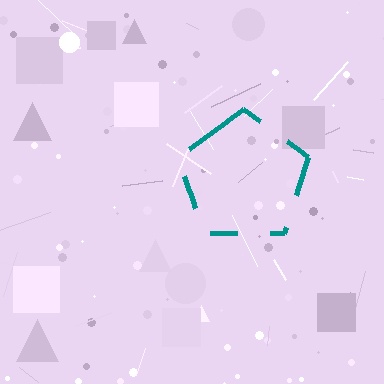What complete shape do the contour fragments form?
The contour fragments form a pentagon.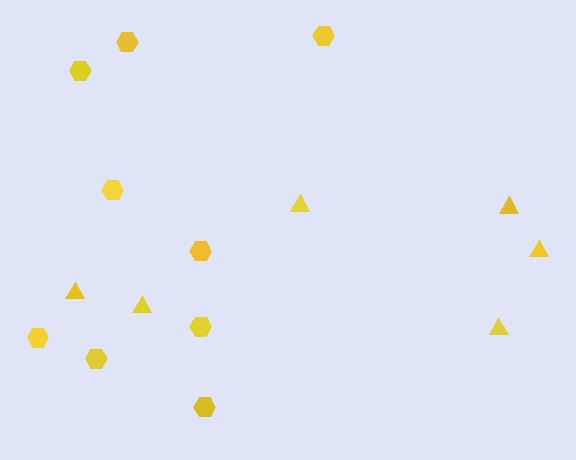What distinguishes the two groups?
There are 2 groups: one group of hexagons (9) and one group of triangles (6).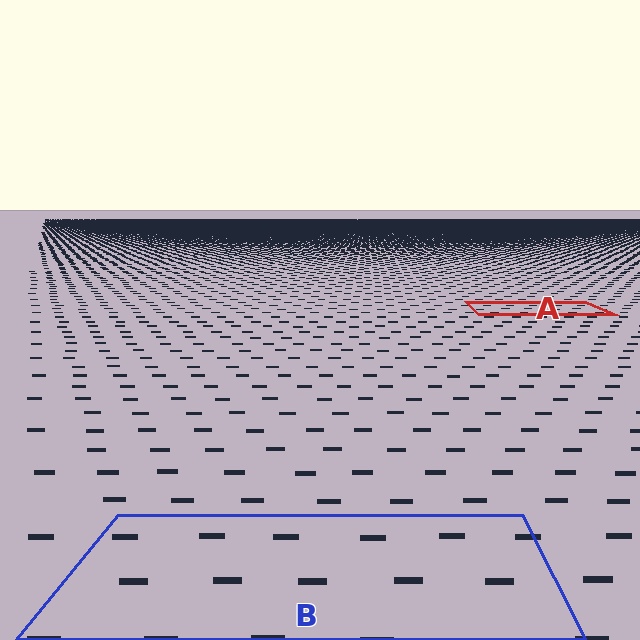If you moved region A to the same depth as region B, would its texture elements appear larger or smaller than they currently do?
They would appear larger. At a closer depth, the same texture elements are projected at a bigger on-screen size.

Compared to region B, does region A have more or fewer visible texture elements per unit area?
Region A has more texture elements per unit area — they are packed more densely because it is farther away.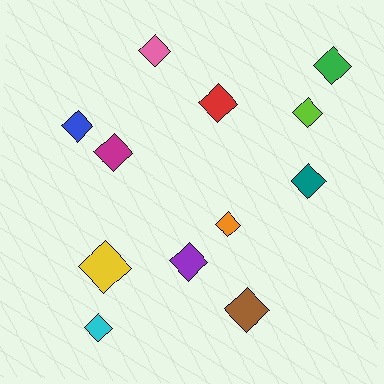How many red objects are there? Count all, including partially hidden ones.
There is 1 red object.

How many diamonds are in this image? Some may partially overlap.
There are 12 diamonds.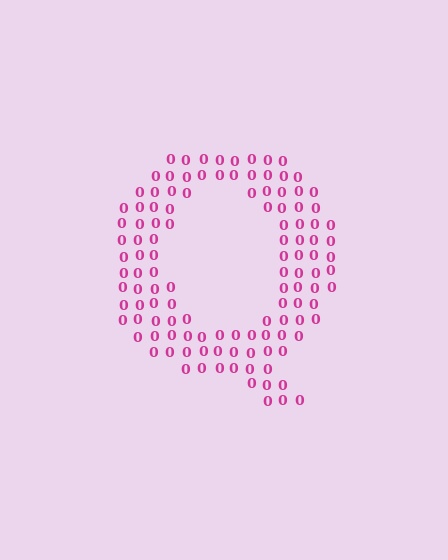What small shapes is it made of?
It is made of small digit 0's.